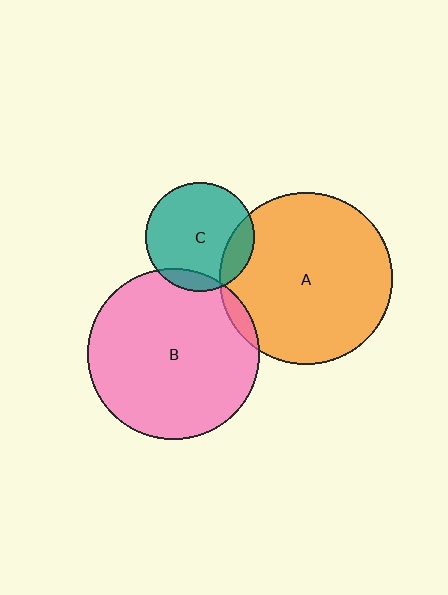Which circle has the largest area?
Circle A (orange).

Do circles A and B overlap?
Yes.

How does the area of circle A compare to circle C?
Approximately 2.5 times.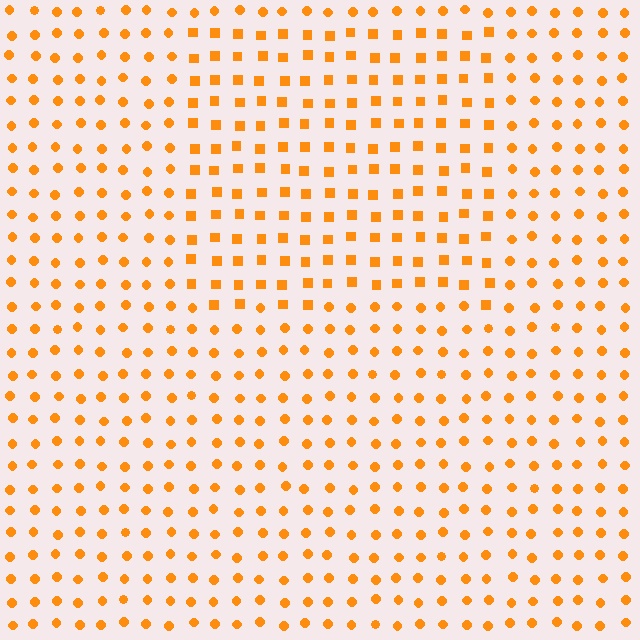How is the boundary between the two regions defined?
The boundary is defined by a change in element shape: squares inside vs. circles outside. All elements share the same color and spacing.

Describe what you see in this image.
The image is filled with small orange elements arranged in a uniform grid. A rectangle-shaped region contains squares, while the surrounding area contains circles. The boundary is defined purely by the change in element shape.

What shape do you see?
I see a rectangle.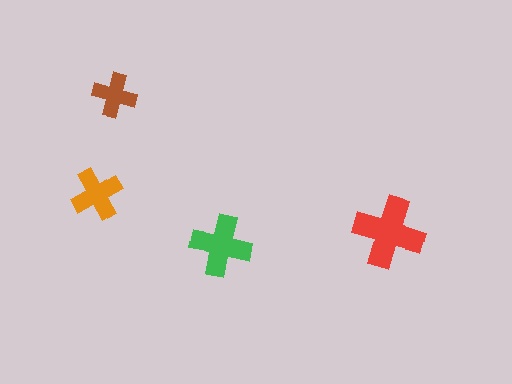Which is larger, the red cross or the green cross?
The red one.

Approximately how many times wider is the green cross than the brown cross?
About 1.5 times wider.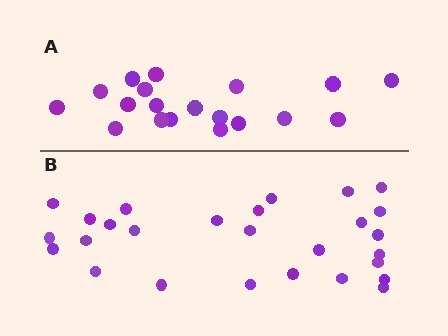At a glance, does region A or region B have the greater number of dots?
Region B (the bottom region) has more dots.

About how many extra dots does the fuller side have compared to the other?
Region B has roughly 8 or so more dots than region A.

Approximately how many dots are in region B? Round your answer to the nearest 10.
About 30 dots. (The exact count is 27, which rounds to 30.)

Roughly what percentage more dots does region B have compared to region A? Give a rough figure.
About 40% more.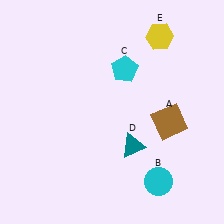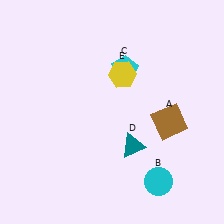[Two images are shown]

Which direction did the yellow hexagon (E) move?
The yellow hexagon (E) moved down.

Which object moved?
The yellow hexagon (E) moved down.